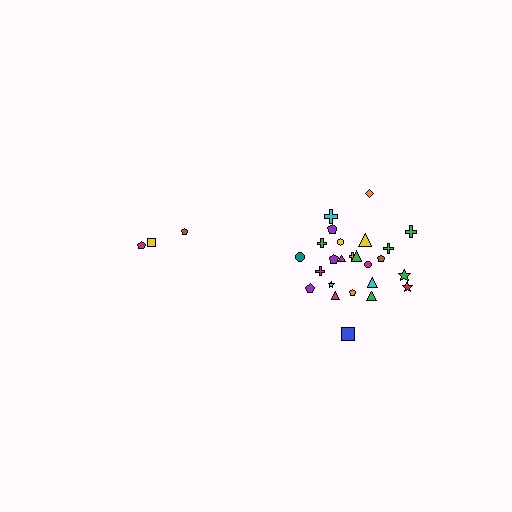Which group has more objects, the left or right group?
The right group.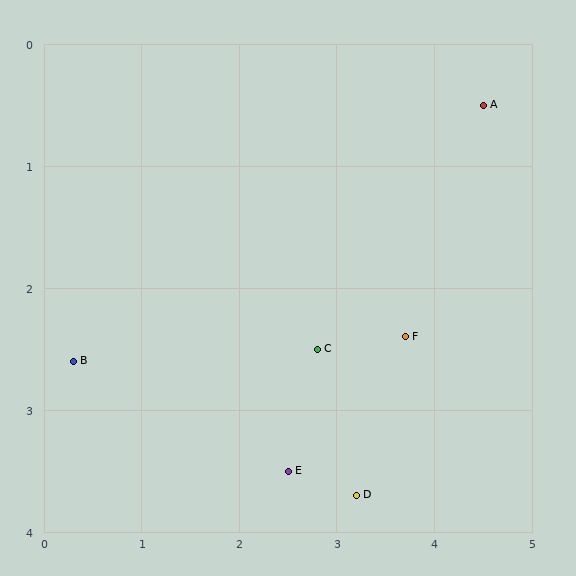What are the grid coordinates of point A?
Point A is at approximately (4.5, 0.5).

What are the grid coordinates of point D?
Point D is at approximately (3.2, 3.7).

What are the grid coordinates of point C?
Point C is at approximately (2.8, 2.5).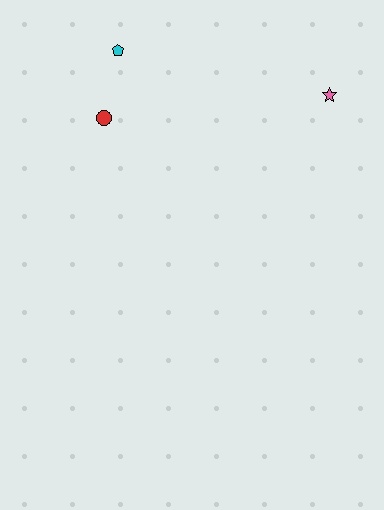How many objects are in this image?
There are 3 objects.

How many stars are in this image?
There is 1 star.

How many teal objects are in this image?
There are no teal objects.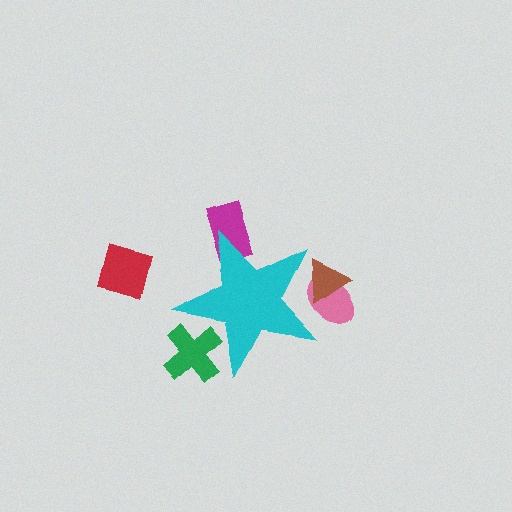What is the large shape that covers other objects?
A cyan star.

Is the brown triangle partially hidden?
Yes, the brown triangle is partially hidden behind the cyan star.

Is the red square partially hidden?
No, the red square is fully visible.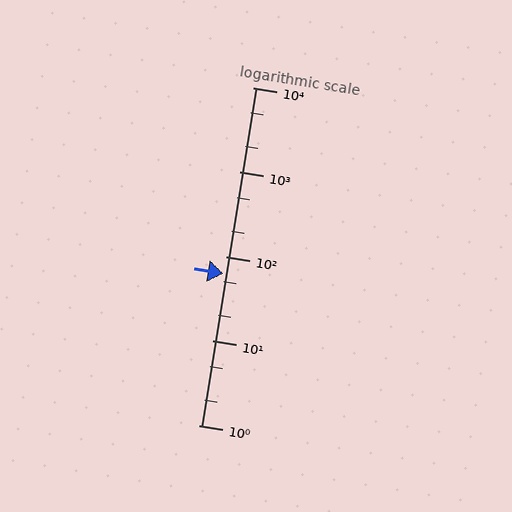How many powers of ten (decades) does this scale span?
The scale spans 4 decades, from 1 to 10000.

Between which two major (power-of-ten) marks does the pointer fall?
The pointer is between 10 and 100.